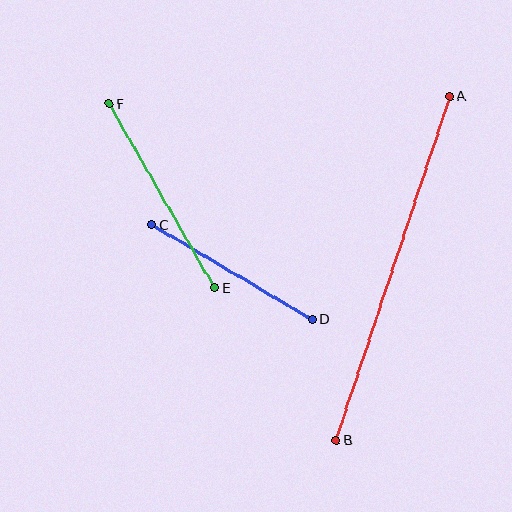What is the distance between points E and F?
The distance is approximately 212 pixels.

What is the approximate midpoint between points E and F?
The midpoint is at approximately (162, 196) pixels.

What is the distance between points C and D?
The distance is approximately 186 pixels.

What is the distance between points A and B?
The distance is approximately 362 pixels.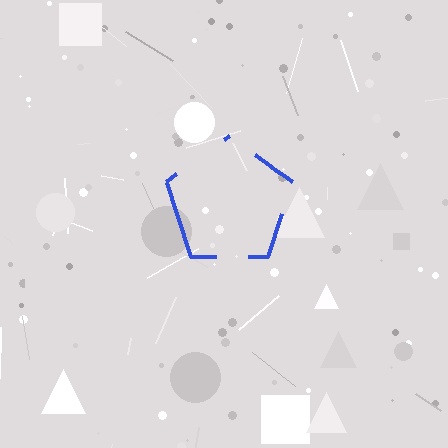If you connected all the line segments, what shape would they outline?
They would outline a pentagon.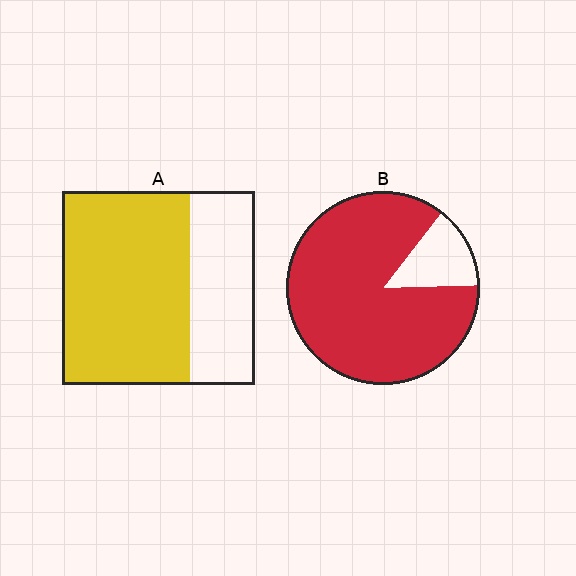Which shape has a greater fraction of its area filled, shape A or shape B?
Shape B.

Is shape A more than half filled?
Yes.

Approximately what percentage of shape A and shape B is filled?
A is approximately 65% and B is approximately 85%.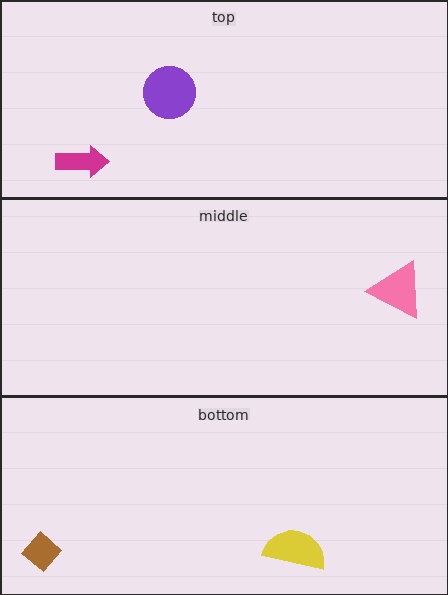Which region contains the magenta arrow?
The top region.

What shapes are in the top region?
The magenta arrow, the purple circle.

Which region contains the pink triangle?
The middle region.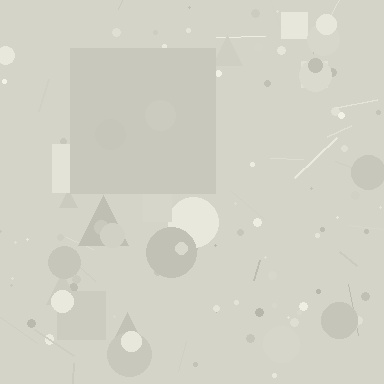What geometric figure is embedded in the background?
A square is embedded in the background.